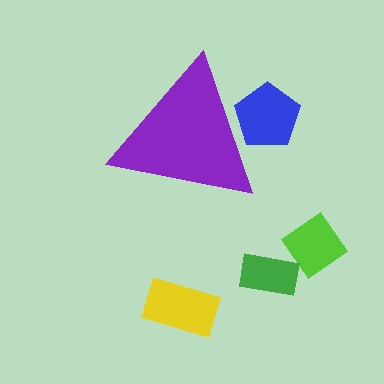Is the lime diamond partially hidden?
No, the lime diamond is fully visible.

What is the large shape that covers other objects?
A purple triangle.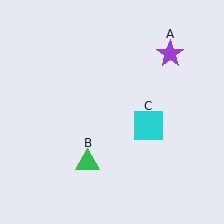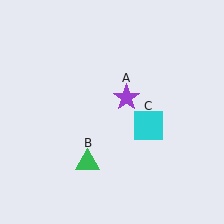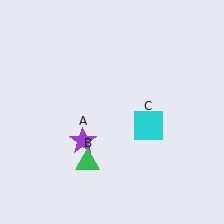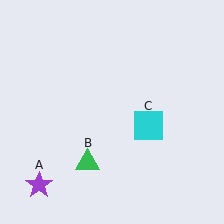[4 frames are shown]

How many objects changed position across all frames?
1 object changed position: purple star (object A).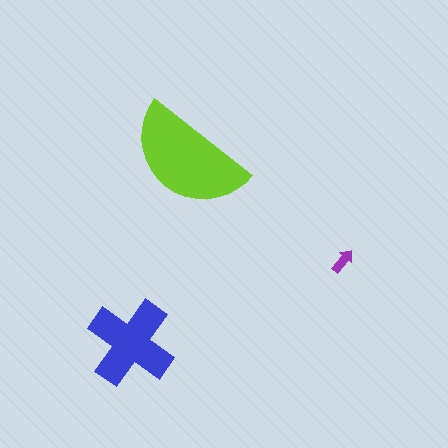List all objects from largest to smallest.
The lime semicircle, the blue cross, the purple arrow.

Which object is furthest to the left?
The blue cross is leftmost.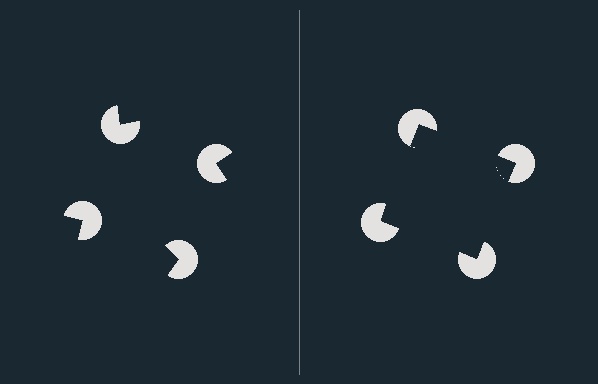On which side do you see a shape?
An illusory square appears on the right side. On the left side the wedge cuts are rotated, so no coherent shape forms.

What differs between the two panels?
The pac-man discs are positioned identically on both sides; only the wedge orientations differ. On the right they align to a square; on the left they are misaligned.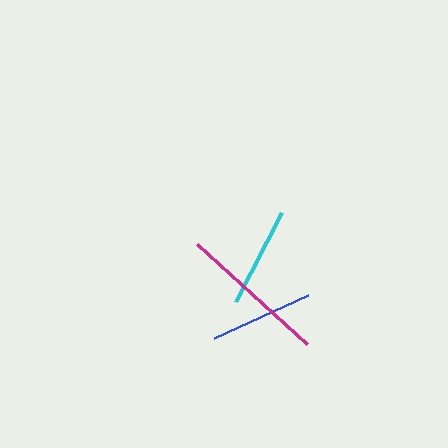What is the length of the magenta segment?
The magenta segment is approximately 148 pixels long.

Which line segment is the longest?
The magenta line is the longest at approximately 148 pixels.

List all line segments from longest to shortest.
From longest to shortest: magenta, blue, cyan.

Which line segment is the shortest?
The cyan line is the shortest at approximately 100 pixels.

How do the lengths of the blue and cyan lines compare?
The blue and cyan lines are approximately the same length.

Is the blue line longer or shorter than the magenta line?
The magenta line is longer than the blue line.